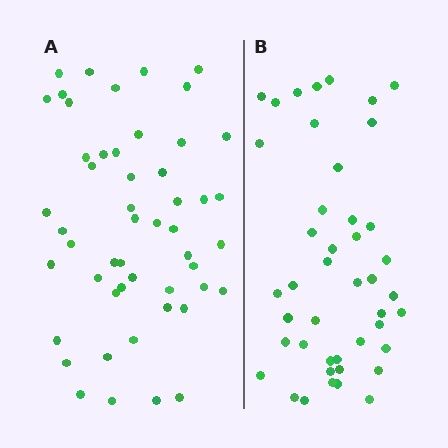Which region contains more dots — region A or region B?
Region A (the left region) has more dots.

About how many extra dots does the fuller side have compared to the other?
Region A has roughly 8 or so more dots than region B.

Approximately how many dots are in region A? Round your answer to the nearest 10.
About 50 dots. (The exact count is 51, which rounds to 50.)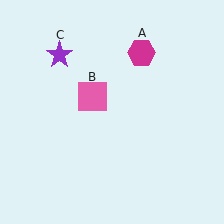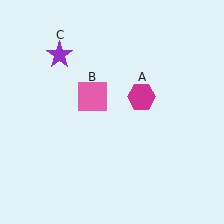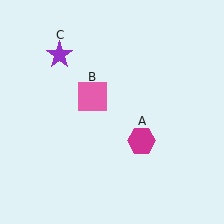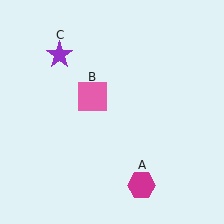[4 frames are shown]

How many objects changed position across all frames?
1 object changed position: magenta hexagon (object A).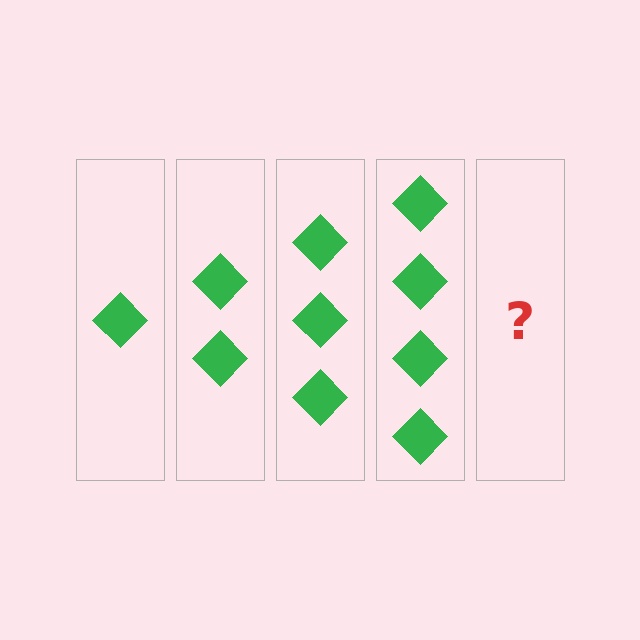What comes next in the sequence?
The next element should be 5 diamonds.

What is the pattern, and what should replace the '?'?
The pattern is that each step adds one more diamond. The '?' should be 5 diamonds.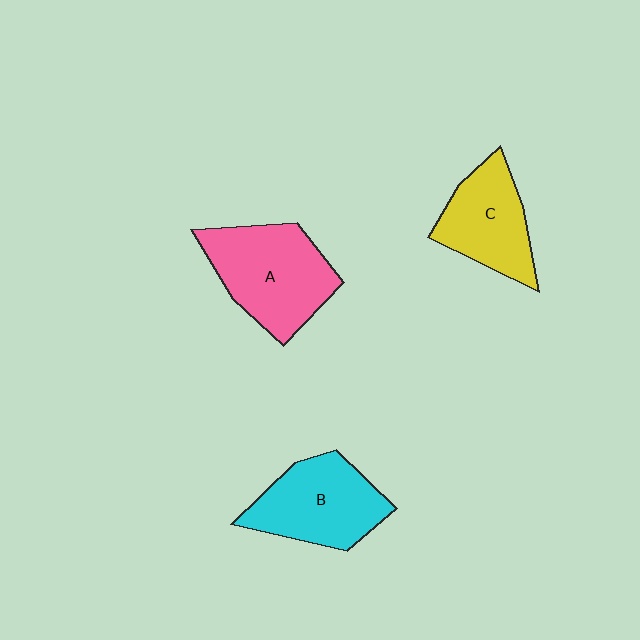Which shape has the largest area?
Shape A (pink).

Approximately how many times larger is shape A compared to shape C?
Approximately 1.3 times.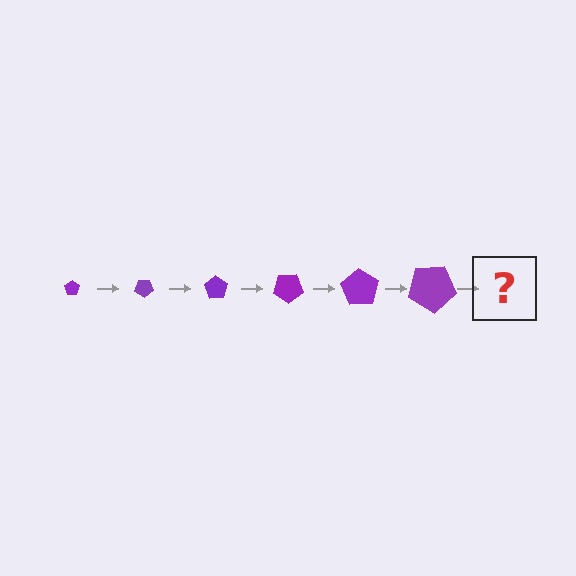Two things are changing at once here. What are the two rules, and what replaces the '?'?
The two rules are that the pentagon grows larger each step and it rotates 35 degrees each step. The '?' should be a pentagon, larger than the previous one and rotated 210 degrees from the start.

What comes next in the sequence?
The next element should be a pentagon, larger than the previous one and rotated 210 degrees from the start.